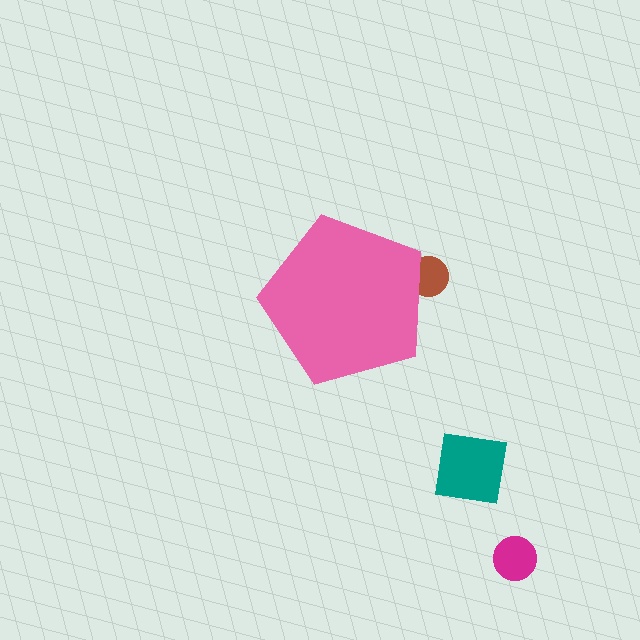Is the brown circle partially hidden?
Yes, the brown circle is partially hidden behind the pink pentagon.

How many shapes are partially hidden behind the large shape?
1 shape is partially hidden.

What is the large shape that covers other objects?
A pink pentagon.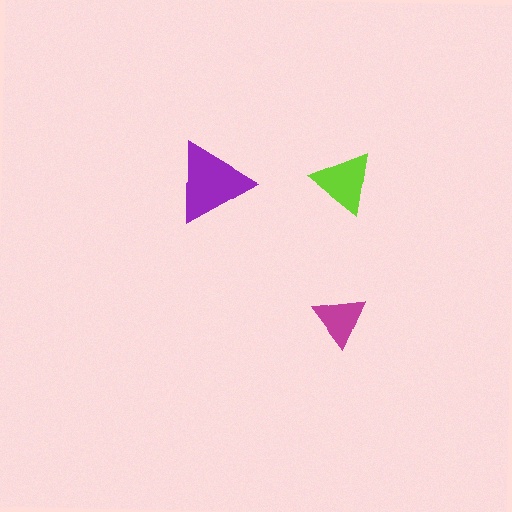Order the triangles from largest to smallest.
the purple one, the lime one, the magenta one.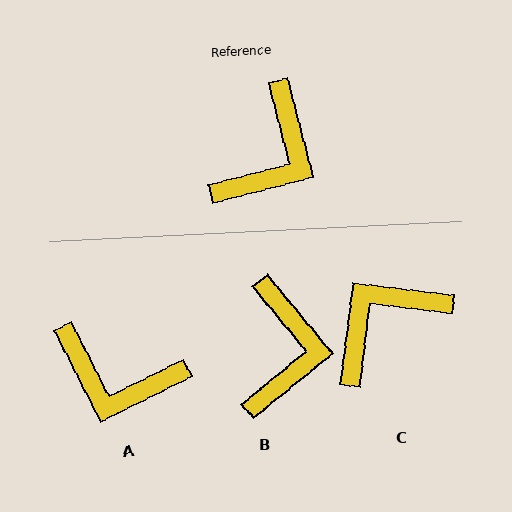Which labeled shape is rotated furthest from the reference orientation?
C, about 159 degrees away.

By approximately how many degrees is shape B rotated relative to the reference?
Approximately 25 degrees counter-clockwise.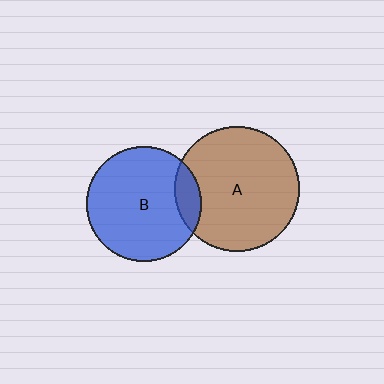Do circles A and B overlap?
Yes.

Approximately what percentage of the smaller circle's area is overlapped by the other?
Approximately 15%.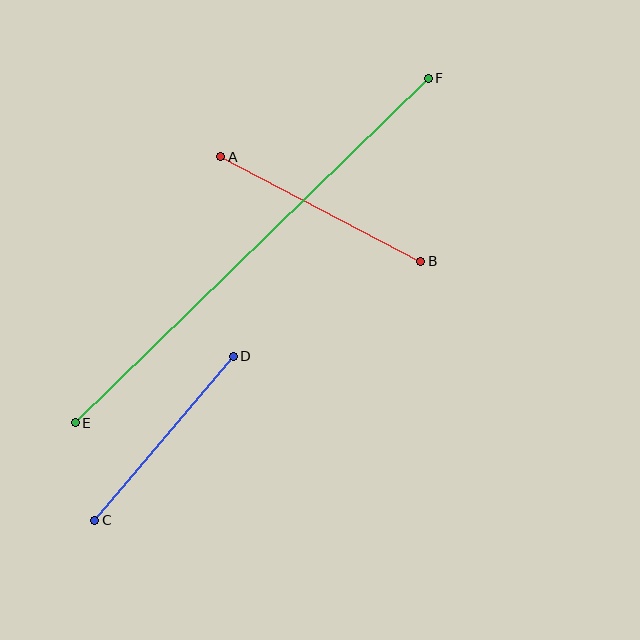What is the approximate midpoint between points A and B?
The midpoint is at approximately (321, 209) pixels.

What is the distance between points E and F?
The distance is approximately 493 pixels.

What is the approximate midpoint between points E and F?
The midpoint is at approximately (252, 250) pixels.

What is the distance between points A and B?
The distance is approximately 226 pixels.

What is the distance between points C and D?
The distance is approximately 215 pixels.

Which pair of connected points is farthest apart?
Points E and F are farthest apart.